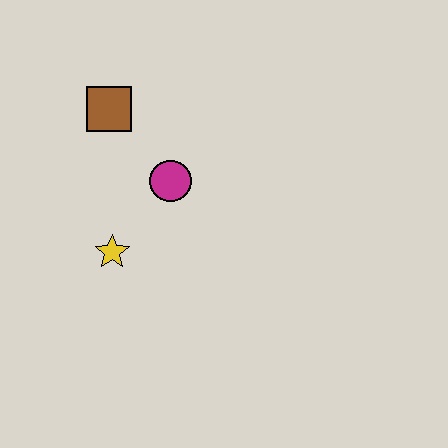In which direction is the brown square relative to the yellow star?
The brown square is above the yellow star.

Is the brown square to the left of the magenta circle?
Yes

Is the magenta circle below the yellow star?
No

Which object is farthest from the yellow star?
The brown square is farthest from the yellow star.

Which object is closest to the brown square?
The magenta circle is closest to the brown square.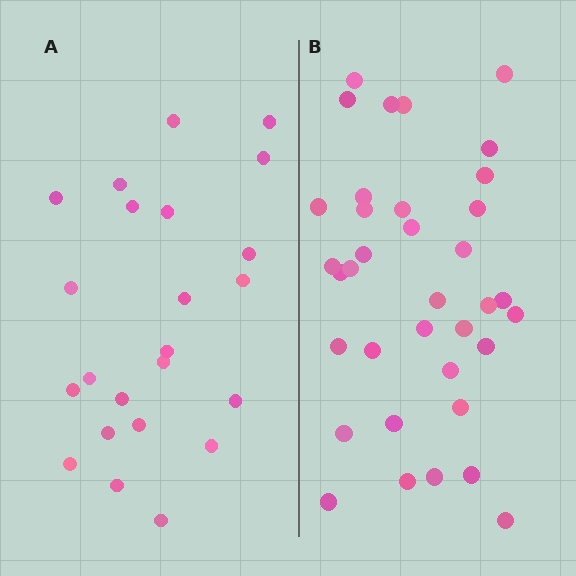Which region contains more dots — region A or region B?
Region B (the right region) has more dots.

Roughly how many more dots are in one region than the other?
Region B has approximately 15 more dots than region A.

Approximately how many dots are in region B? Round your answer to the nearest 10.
About 40 dots. (The exact count is 36, which rounds to 40.)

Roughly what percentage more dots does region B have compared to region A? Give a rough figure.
About 55% more.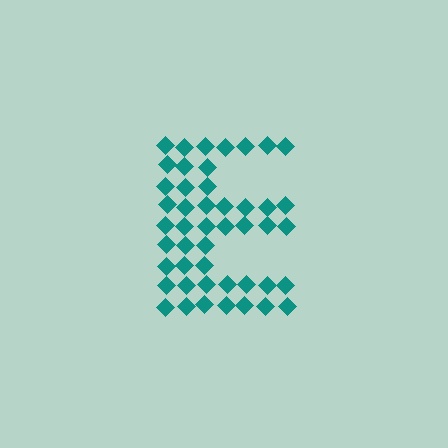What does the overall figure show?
The overall figure shows the letter E.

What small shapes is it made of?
It is made of small diamonds.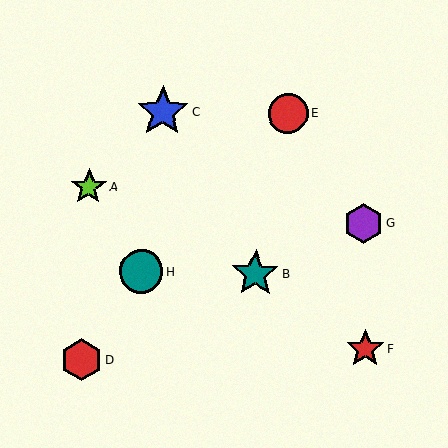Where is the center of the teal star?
The center of the teal star is at (255, 274).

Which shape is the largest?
The blue star (labeled C) is the largest.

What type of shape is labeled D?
Shape D is a red hexagon.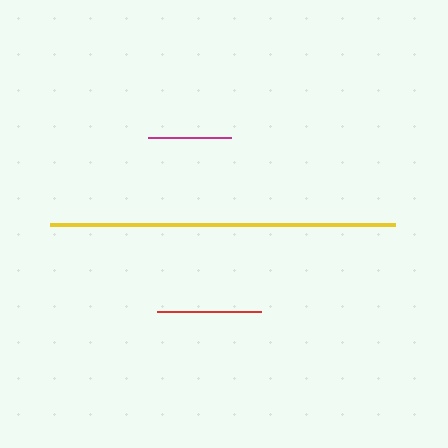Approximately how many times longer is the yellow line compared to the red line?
The yellow line is approximately 3.3 times the length of the red line.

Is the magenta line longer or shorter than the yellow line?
The yellow line is longer than the magenta line.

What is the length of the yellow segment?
The yellow segment is approximately 345 pixels long.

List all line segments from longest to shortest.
From longest to shortest: yellow, red, magenta.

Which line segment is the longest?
The yellow line is the longest at approximately 345 pixels.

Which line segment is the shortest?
The magenta line is the shortest at approximately 83 pixels.